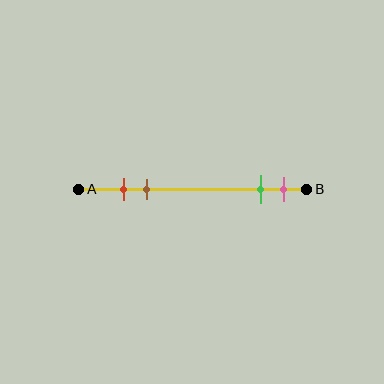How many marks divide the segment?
There are 4 marks dividing the segment.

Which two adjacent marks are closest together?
The red and brown marks are the closest adjacent pair.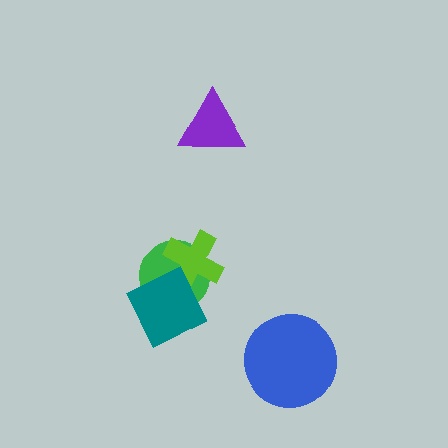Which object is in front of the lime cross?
The teal diamond is in front of the lime cross.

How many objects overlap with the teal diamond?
2 objects overlap with the teal diamond.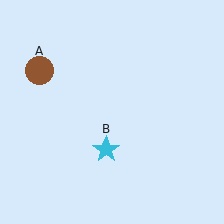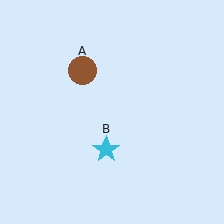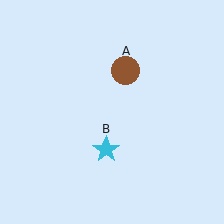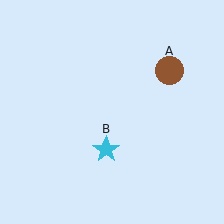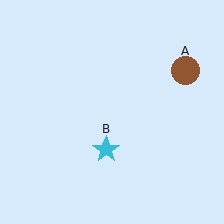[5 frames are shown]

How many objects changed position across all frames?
1 object changed position: brown circle (object A).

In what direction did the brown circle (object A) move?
The brown circle (object A) moved right.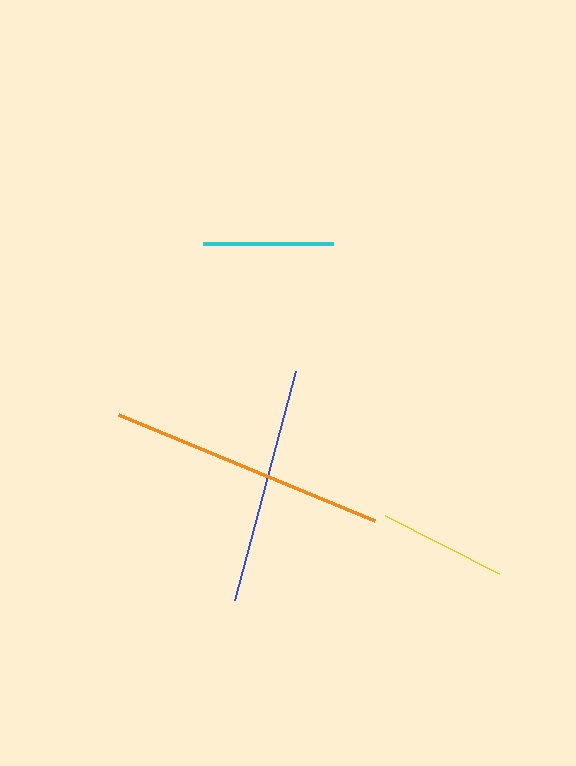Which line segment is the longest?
The orange line is the longest at approximately 277 pixels.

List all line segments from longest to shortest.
From longest to shortest: orange, blue, cyan, yellow.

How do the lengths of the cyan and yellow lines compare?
The cyan and yellow lines are approximately the same length.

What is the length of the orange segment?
The orange segment is approximately 277 pixels long.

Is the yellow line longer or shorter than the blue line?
The blue line is longer than the yellow line.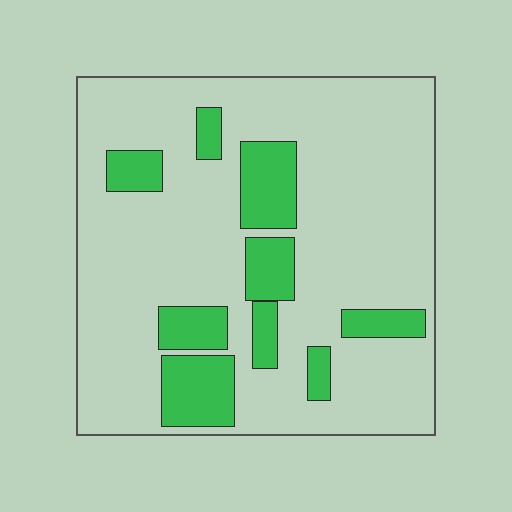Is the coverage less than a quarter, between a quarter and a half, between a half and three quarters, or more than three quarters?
Less than a quarter.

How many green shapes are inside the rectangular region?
9.